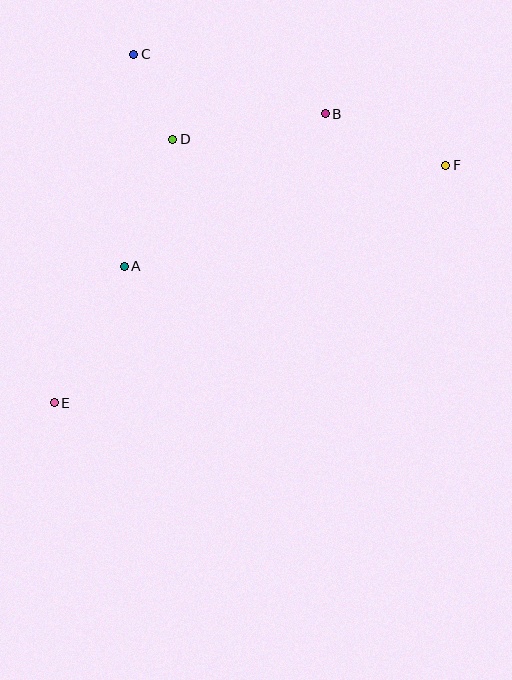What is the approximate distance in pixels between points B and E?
The distance between B and E is approximately 396 pixels.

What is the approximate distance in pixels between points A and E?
The distance between A and E is approximately 153 pixels.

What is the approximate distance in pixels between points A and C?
The distance between A and C is approximately 212 pixels.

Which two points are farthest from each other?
Points E and F are farthest from each other.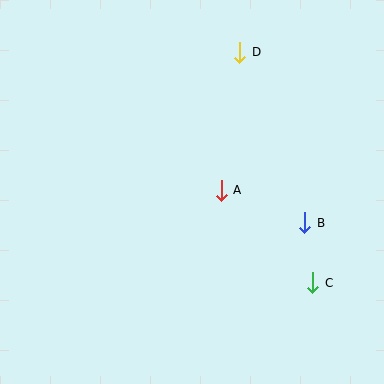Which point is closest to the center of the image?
Point A at (221, 190) is closest to the center.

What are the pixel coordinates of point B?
Point B is at (305, 223).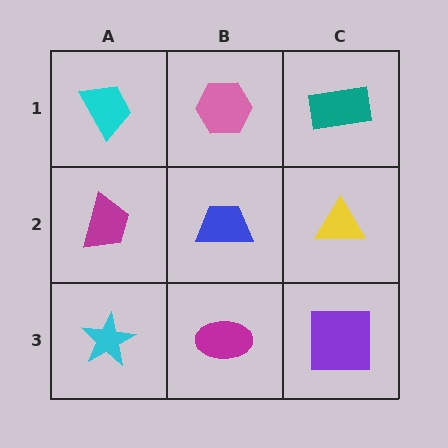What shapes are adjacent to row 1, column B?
A blue trapezoid (row 2, column B), a cyan trapezoid (row 1, column A), a teal rectangle (row 1, column C).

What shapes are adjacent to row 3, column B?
A blue trapezoid (row 2, column B), a cyan star (row 3, column A), a purple square (row 3, column C).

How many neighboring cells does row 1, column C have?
2.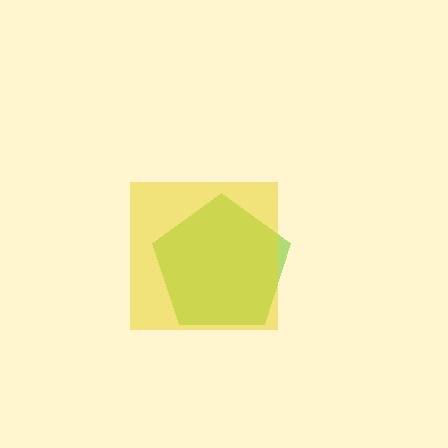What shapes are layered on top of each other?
The layered shapes are: a lime pentagon, a yellow square.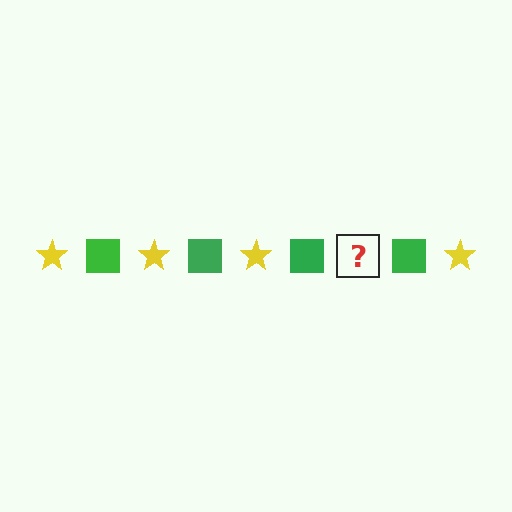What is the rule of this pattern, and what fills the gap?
The rule is that the pattern alternates between yellow star and green square. The gap should be filled with a yellow star.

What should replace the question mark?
The question mark should be replaced with a yellow star.